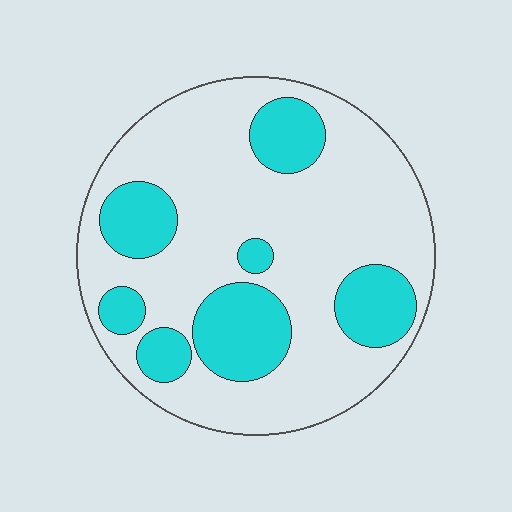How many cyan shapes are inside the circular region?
7.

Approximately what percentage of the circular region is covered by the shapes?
Approximately 30%.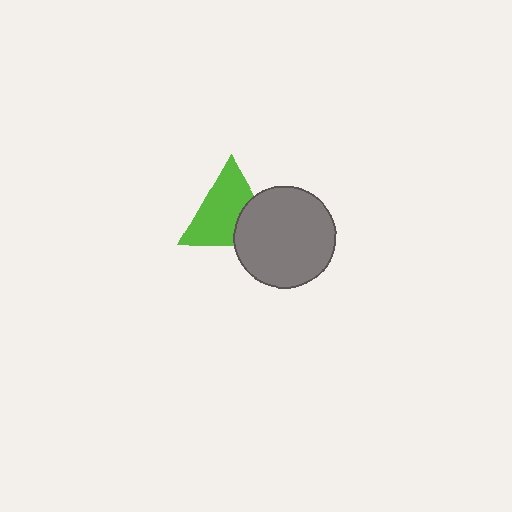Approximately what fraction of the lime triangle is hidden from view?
Roughly 31% of the lime triangle is hidden behind the gray circle.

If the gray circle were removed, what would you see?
You would see the complete lime triangle.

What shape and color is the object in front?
The object in front is a gray circle.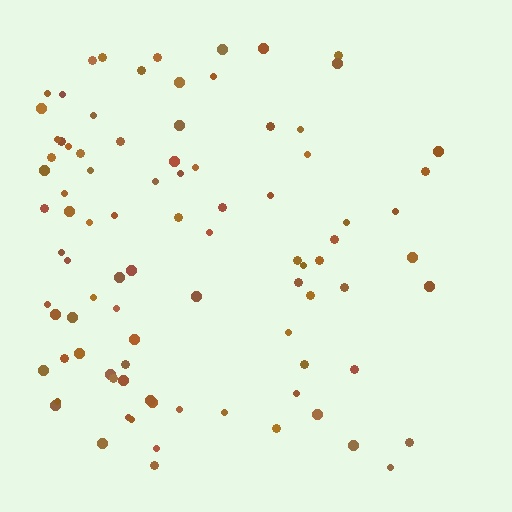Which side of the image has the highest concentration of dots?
The left.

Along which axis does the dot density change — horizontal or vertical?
Horizontal.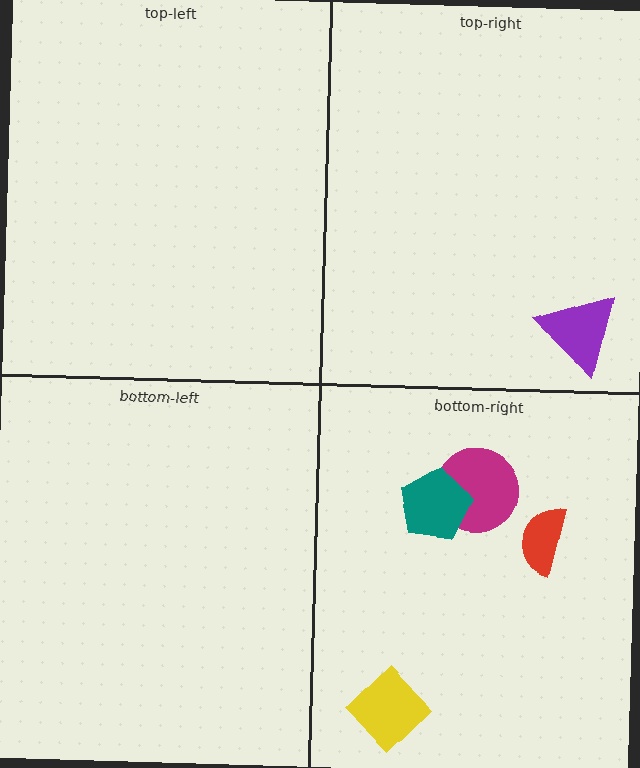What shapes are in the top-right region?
The purple triangle.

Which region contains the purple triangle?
The top-right region.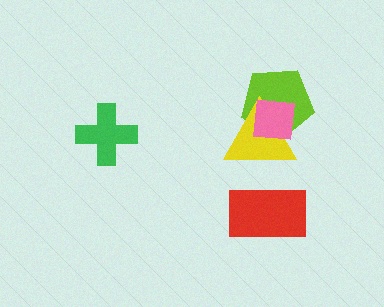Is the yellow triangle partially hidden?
Yes, it is partially covered by another shape.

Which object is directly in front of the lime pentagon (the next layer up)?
The yellow triangle is directly in front of the lime pentagon.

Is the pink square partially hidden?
No, no other shape covers it.